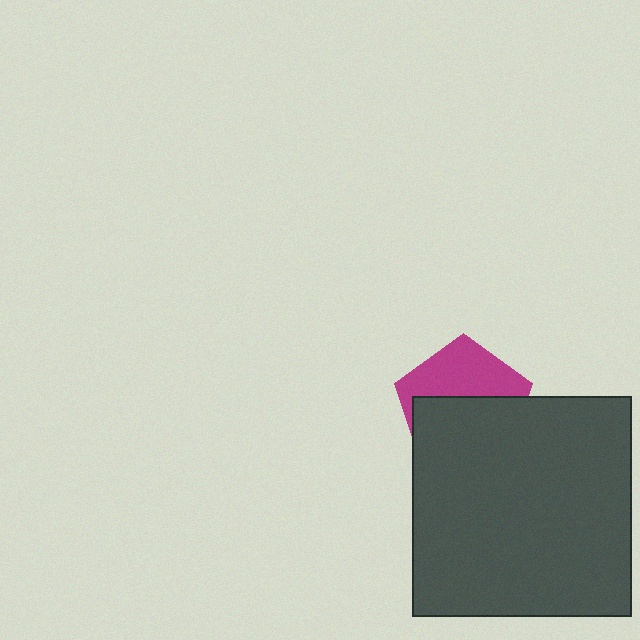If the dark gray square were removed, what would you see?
You would see the complete magenta pentagon.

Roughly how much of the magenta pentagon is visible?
A small part of it is visible (roughly 42%).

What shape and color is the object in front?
The object in front is a dark gray square.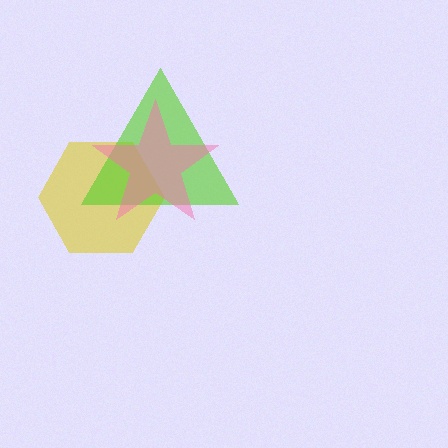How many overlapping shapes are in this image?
There are 3 overlapping shapes in the image.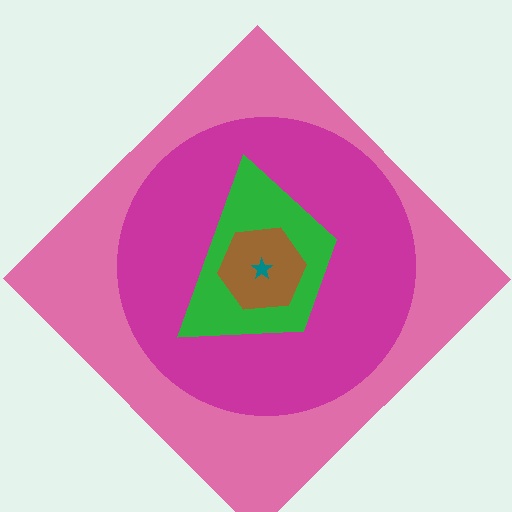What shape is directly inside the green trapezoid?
The brown hexagon.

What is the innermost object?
The teal star.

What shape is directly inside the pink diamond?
The magenta circle.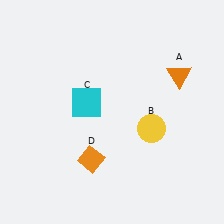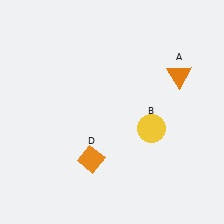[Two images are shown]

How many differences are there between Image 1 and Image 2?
There is 1 difference between the two images.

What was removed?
The cyan square (C) was removed in Image 2.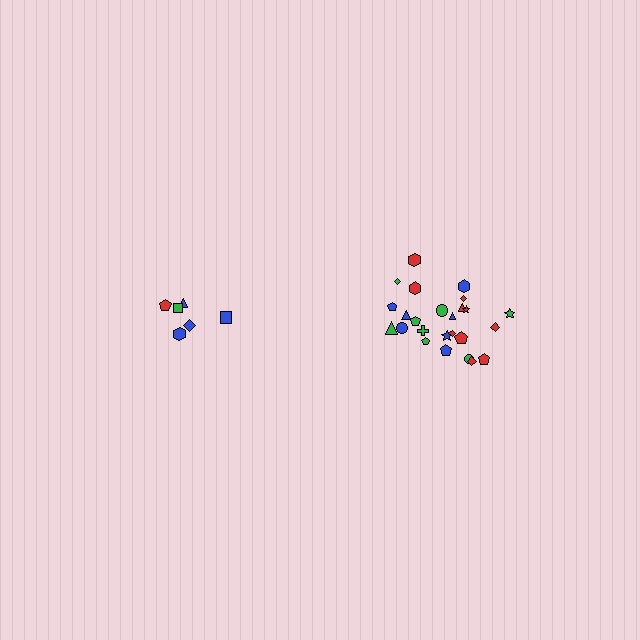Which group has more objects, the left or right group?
The right group.